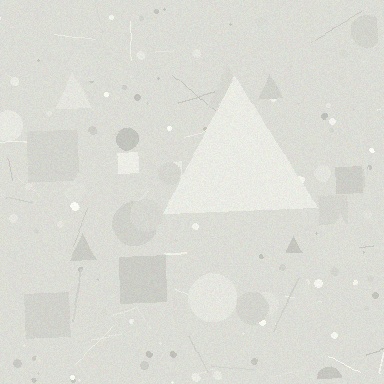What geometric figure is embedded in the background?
A triangle is embedded in the background.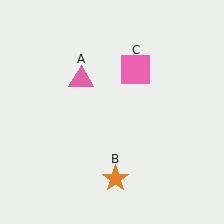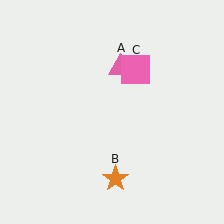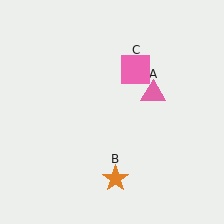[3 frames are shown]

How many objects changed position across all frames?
1 object changed position: pink triangle (object A).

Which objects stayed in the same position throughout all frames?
Orange star (object B) and pink square (object C) remained stationary.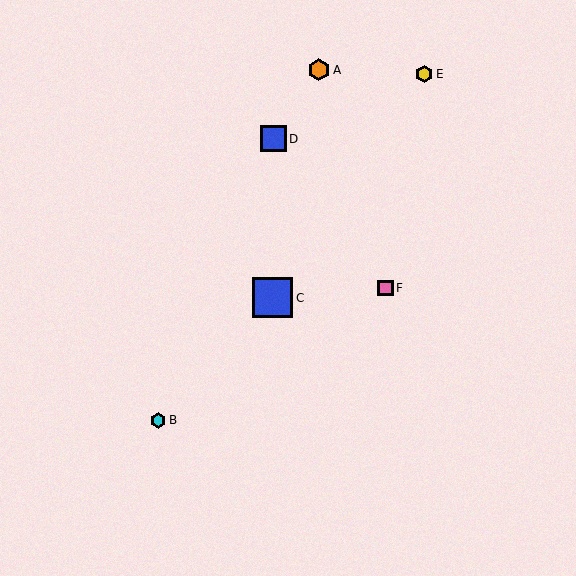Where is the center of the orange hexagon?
The center of the orange hexagon is at (319, 70).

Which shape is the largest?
The blue square (labeled C) is the largest.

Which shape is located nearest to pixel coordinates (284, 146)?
The blue square (labeled D) at (273, 139) is nearest to that location.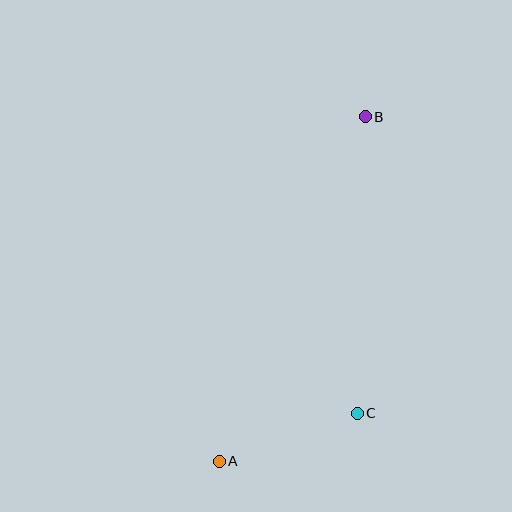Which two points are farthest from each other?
Points A and B are farthest from each other.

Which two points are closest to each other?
Points A and C are closest to each other.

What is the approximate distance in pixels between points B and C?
The distance between B and C is approximately 297 pixels.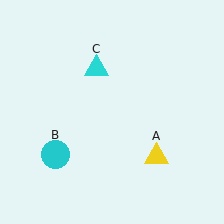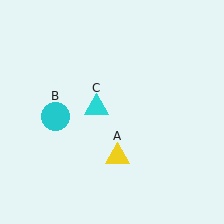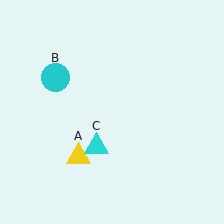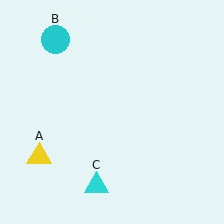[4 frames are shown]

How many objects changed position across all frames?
3 objects changed position: yellow triangle (object A), cyan circle (object B), cyan triangle (object C).